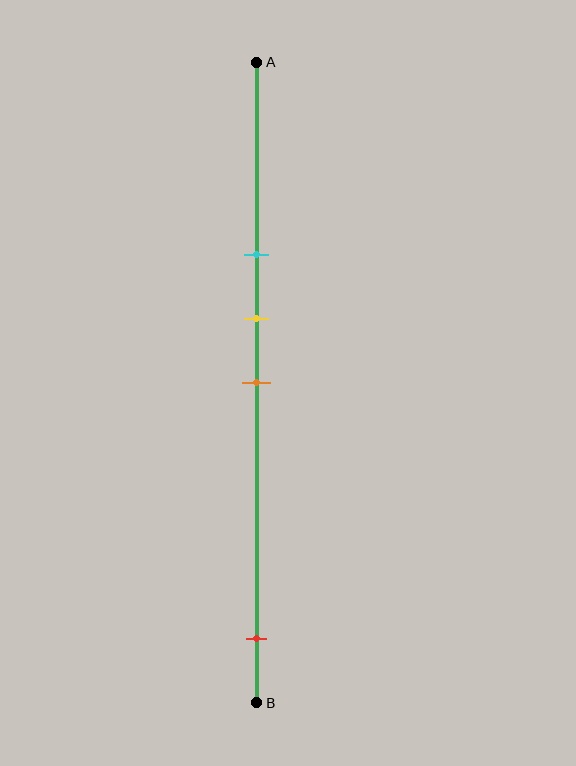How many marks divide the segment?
There are 4 marks dividing the segment.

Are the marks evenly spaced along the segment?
No, the marks are not evenly spaced.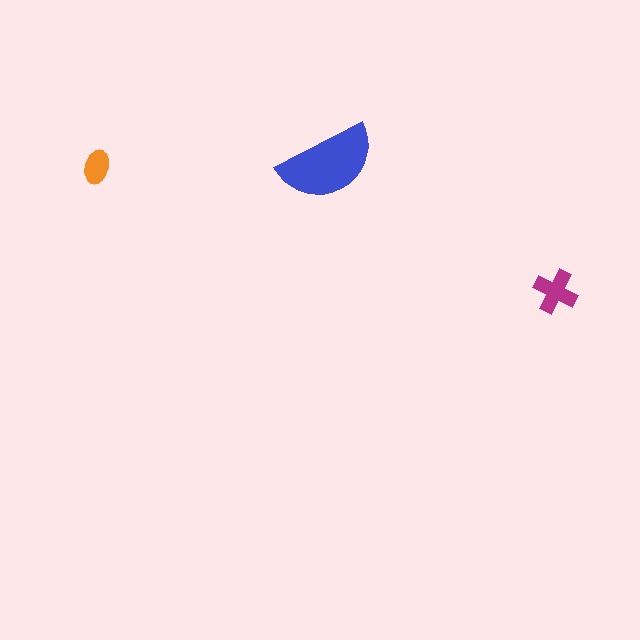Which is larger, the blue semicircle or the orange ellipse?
The blue semicircle.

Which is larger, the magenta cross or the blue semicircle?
The blue semicircle.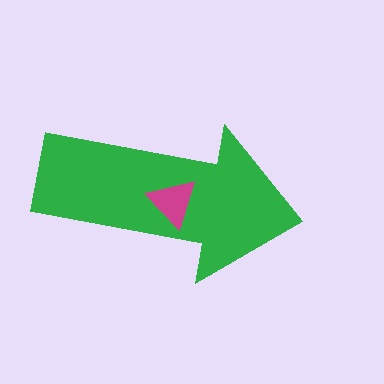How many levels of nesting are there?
2.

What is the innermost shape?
The magenta triangle.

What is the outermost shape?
The green arrow.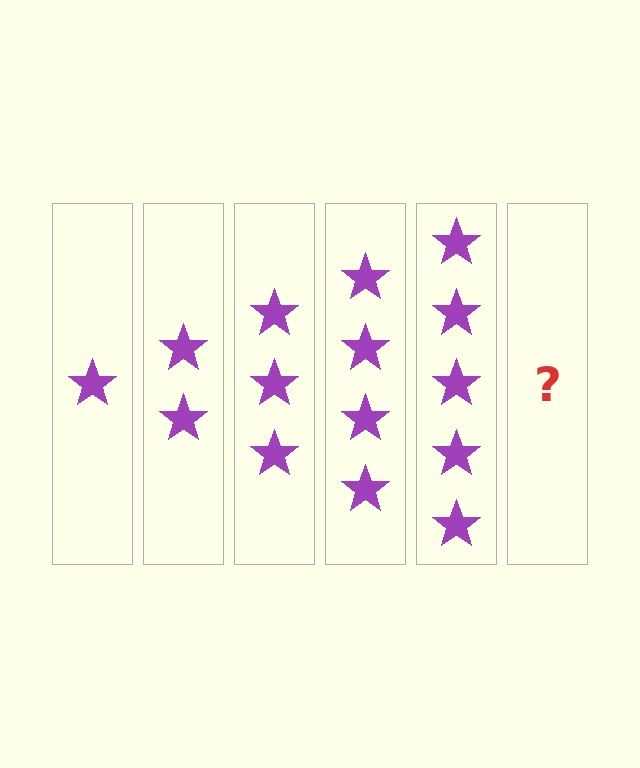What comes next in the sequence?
The next element should be 6 stars.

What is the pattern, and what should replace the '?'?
The pattern is that each step adds one more star. The '?' should be 6 stars.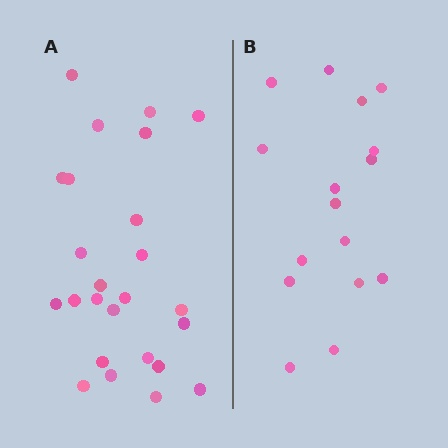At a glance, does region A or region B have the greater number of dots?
Region A (the left region) has more dots.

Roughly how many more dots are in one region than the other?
Region A has roughly 8 or so more dots than region B.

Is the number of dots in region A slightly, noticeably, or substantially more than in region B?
Region A has substantially more. The ratio is roughly 1.6 to 1.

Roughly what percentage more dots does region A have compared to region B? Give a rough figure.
About 55% more.